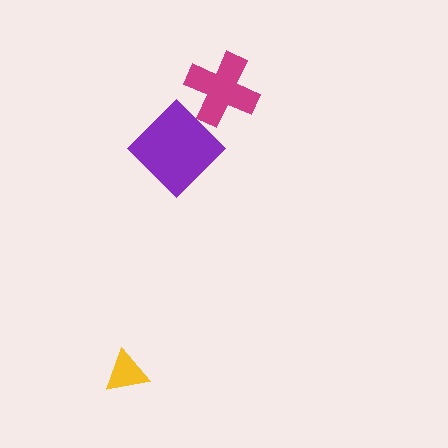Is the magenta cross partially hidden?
No, no other shape covers it.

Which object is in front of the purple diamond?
The magenta cross is in front of the purple diamond.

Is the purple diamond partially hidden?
Yes, it is partially covered by another shape.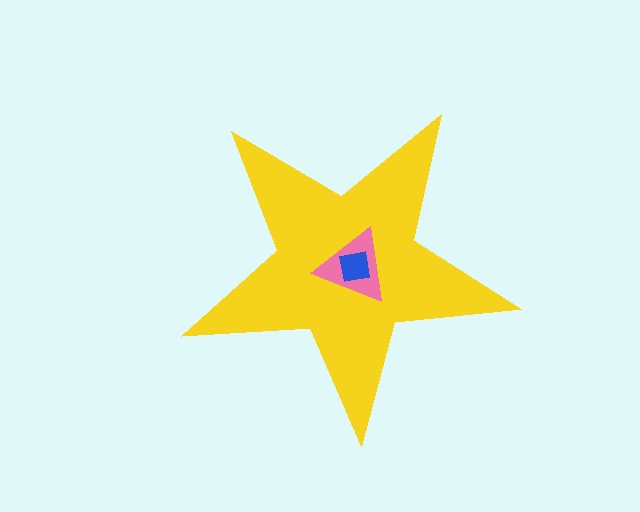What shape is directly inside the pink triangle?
The blue square.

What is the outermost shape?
The yellow star.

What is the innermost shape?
The blue square.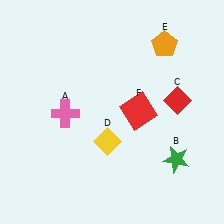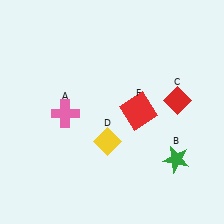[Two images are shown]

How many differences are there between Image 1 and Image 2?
There is 1 difference between the two images.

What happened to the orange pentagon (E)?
The orange pentagon (E) was removed in Image 2. It was in the top-right area of Image 1.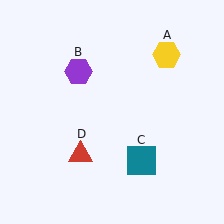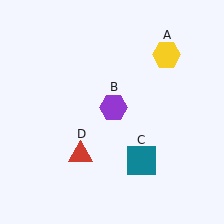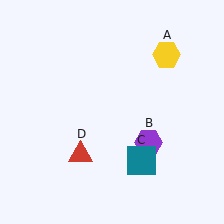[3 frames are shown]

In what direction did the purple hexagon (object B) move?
The purple hexagon (object B) moved down and to the right.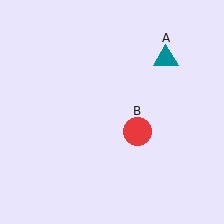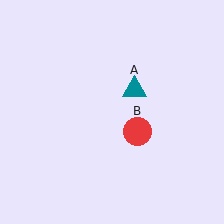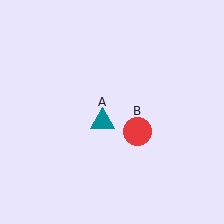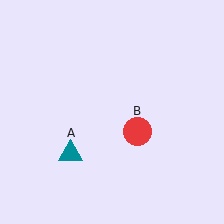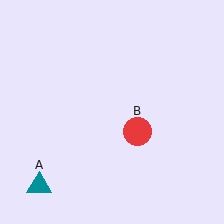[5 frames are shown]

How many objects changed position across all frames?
1 object changed position: teal triangle (object A).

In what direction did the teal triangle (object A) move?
The teal triangle (object A) moved down and to the left.